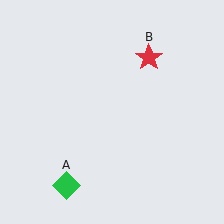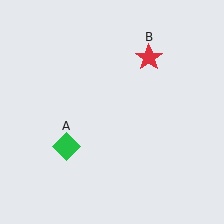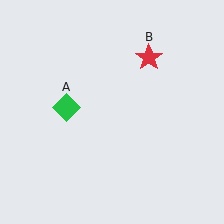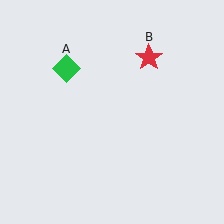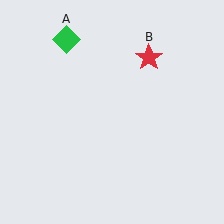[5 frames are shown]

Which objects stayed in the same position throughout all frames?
Red star (object B) remained stationary.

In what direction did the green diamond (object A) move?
The green diamond (object A) moved up.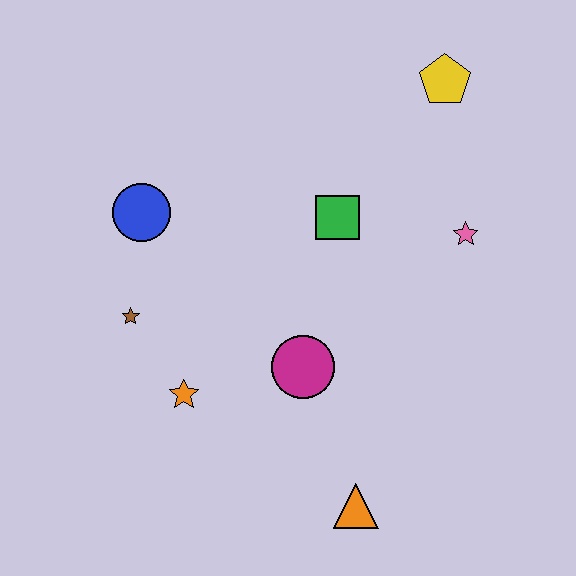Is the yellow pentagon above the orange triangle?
Yes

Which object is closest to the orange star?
The brown star is closest to the orange star.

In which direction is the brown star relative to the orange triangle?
The brown star is to the left of the orange triangle.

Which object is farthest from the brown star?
The yellow pentagon is farthest from the brown star.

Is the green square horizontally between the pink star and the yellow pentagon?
No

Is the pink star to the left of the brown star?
No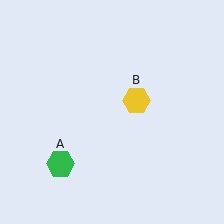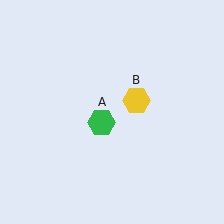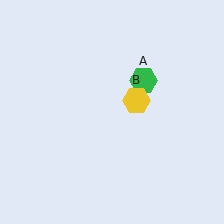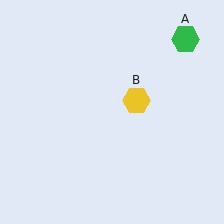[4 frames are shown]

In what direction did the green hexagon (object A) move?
The green hexagon (object A) moved up and to the right.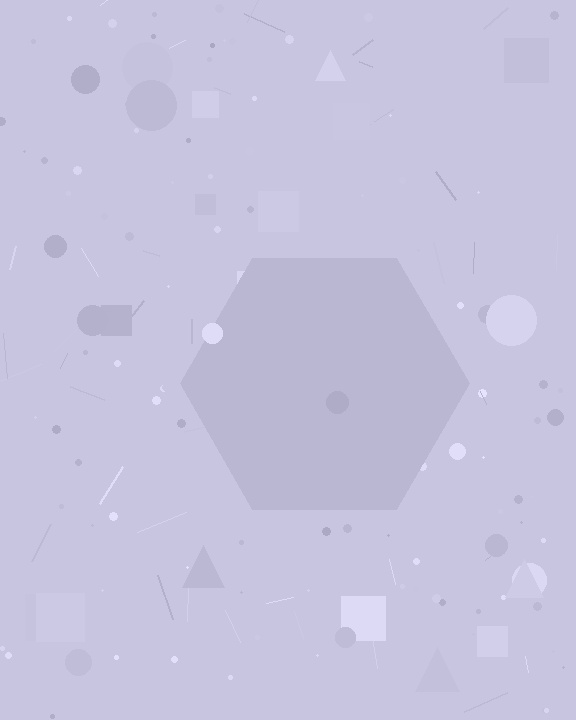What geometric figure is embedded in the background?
A hexagon is embedded in the background.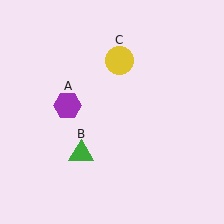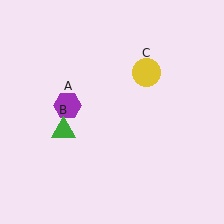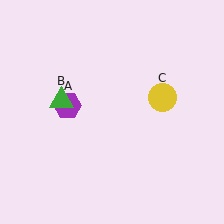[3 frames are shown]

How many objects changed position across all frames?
2 objects changed position: green triangle (object B), yellow circle (object C).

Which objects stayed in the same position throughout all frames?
Purple hexagon (object A) remained stationary.